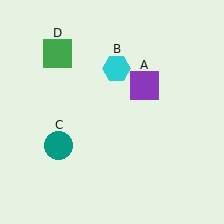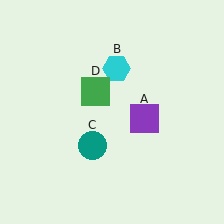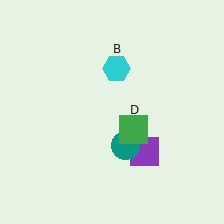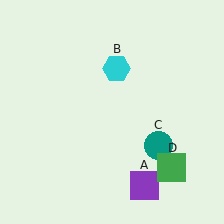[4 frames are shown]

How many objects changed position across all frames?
3 objects changed position: purple square (object A), teal circle (object C), green square (object D).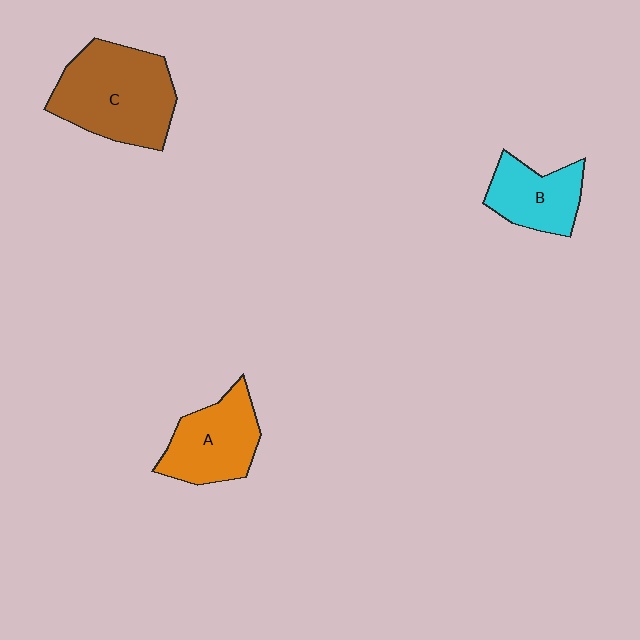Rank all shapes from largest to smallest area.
From largest to smallest: C (brown), A (orange), B (cyan).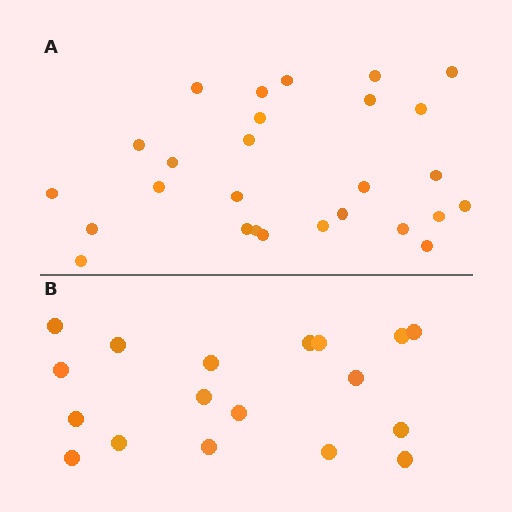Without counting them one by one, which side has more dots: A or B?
Region A (the top region) has more dots.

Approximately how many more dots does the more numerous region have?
Region A has roughly 8 or so more dots than region B.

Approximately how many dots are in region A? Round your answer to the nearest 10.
About 30 dots. (The exact count is 27, which rounds to 30.)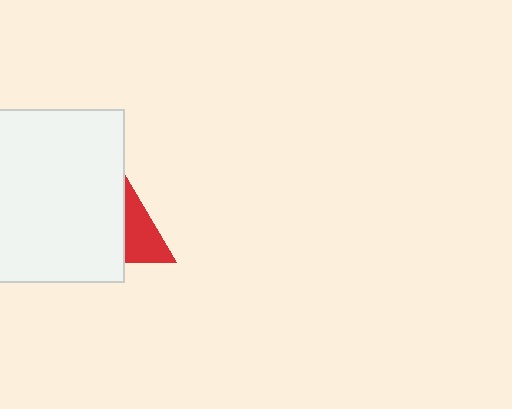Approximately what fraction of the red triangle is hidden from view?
Roughly 53% of the red triangle is hidden behind the white square.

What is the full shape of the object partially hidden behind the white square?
The partially hidden object is a red triangle.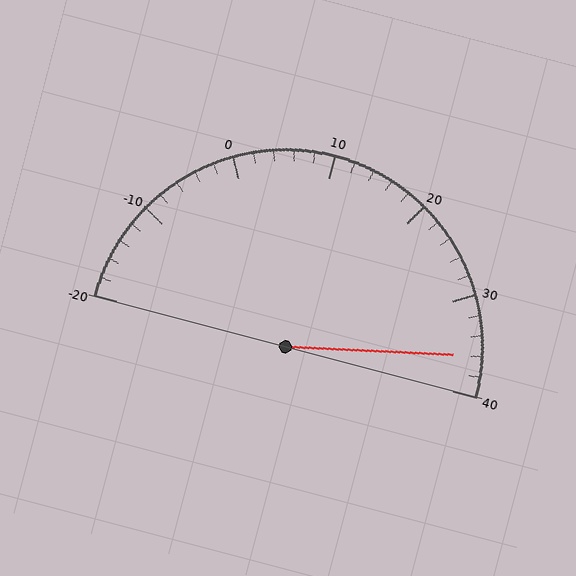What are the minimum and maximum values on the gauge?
The gauge ranges from -20 to 40.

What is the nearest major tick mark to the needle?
The nearest major tick mark is 40.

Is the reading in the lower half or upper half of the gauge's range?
The reading is in the upper half of the range (-20 to 40).